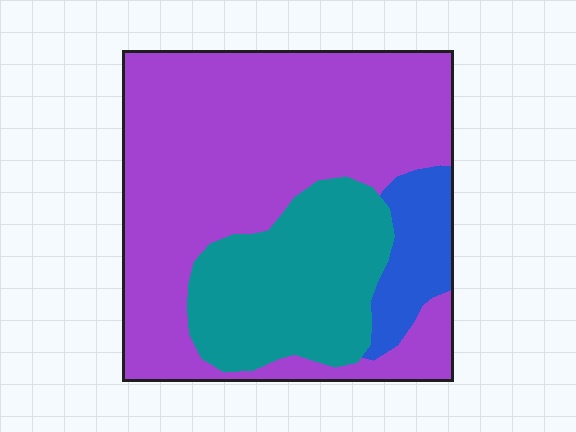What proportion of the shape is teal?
Teal takes up between a quarter and a half of the shape.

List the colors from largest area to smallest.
From largest to smallest: purple, teal, blue.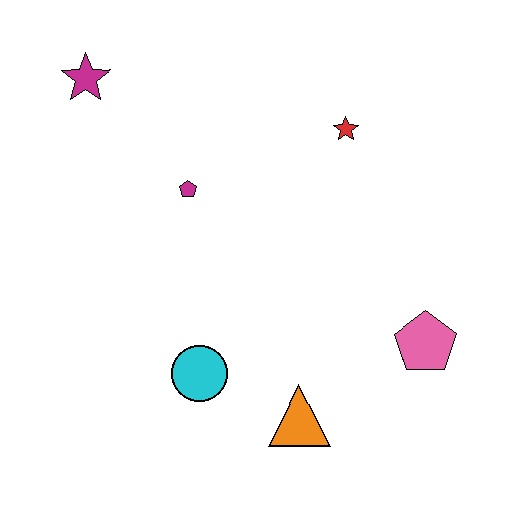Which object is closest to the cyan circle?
The orange triangle is closest to the cyan circle.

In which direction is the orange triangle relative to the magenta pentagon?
The orange triangle is below the magenta pentagon.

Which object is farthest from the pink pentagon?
The magenta star is farthest from the pink pentagon.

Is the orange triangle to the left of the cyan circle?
No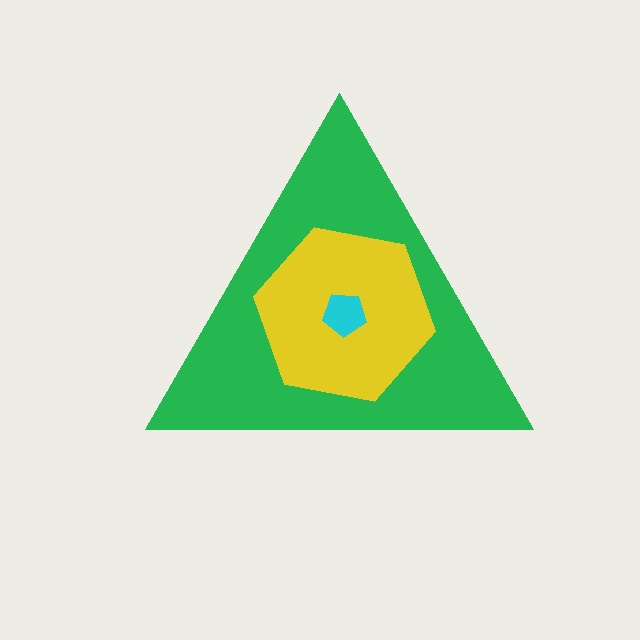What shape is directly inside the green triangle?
The yellow hexagon.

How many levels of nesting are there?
3.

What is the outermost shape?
The green triangle.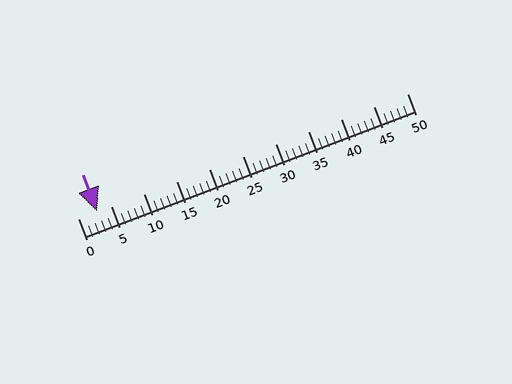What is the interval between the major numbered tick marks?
The major tick marks are spaced 5 units apart.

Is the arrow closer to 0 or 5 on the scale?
The arrow is closer to 5.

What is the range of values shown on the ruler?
The ruler shows values from 0 to 50.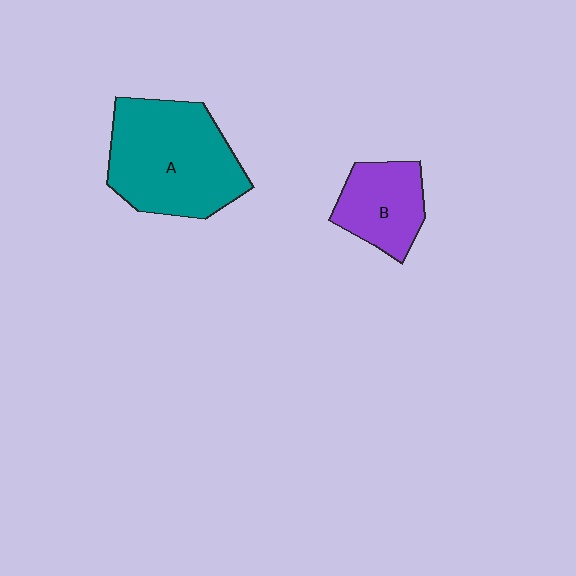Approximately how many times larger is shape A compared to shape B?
Approximately 1.9 times.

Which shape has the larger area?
Shape A (teal).